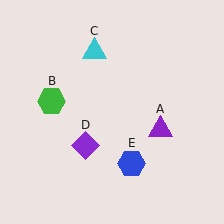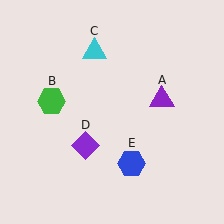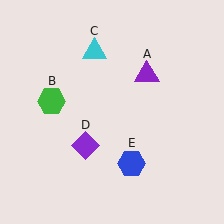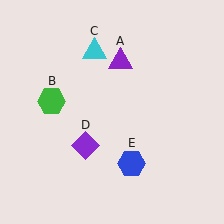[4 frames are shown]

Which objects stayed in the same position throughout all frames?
Green hexagon (object B) and cyan triangle (object C) and purple diamond (object D) and blue hexagon (object E) remained stationary.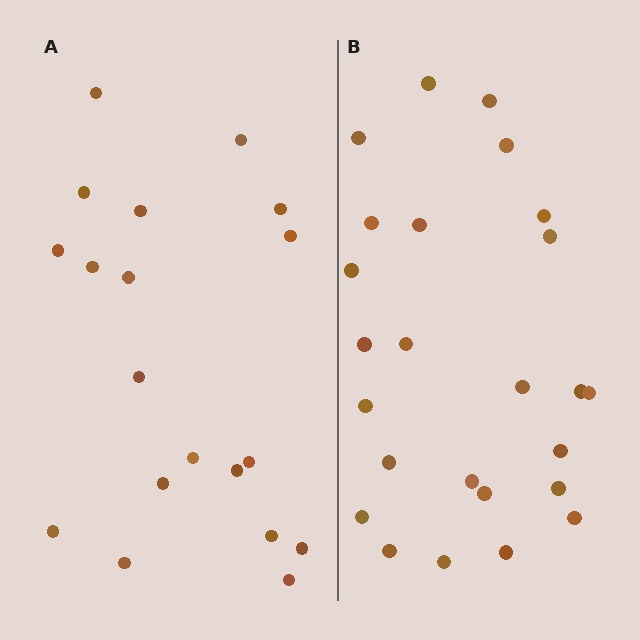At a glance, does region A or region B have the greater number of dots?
Region B (the right region) has more dots.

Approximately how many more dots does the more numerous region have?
Region B has about 6 more dots than region A.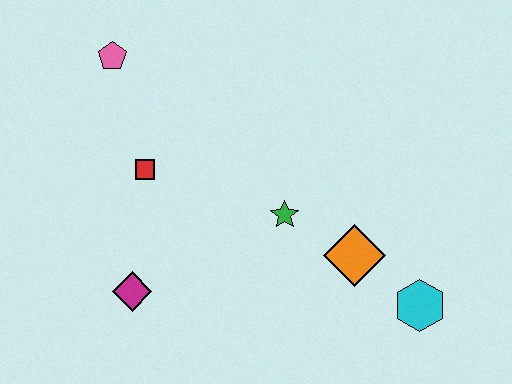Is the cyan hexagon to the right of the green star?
Yes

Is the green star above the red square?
No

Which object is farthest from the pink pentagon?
The cyan hexagon is farthest from the pink pentagon.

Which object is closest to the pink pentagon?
The red square is closest to the pink pentagon.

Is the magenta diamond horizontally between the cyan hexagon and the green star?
No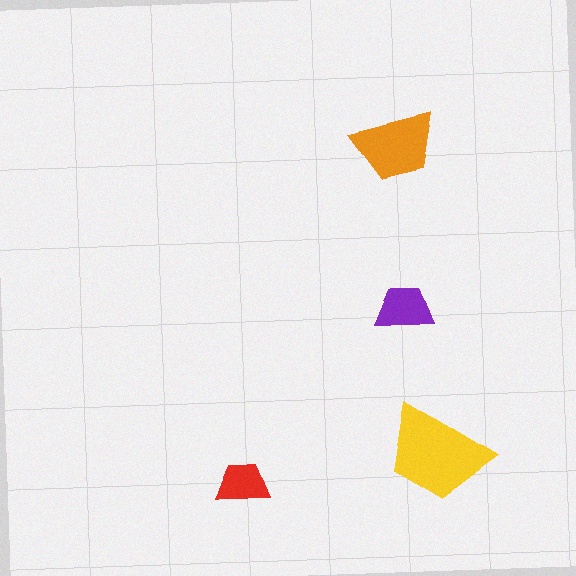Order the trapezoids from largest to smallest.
the yellow one, the orange one, the purple one, the red one.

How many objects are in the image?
There are 4 objects in the image.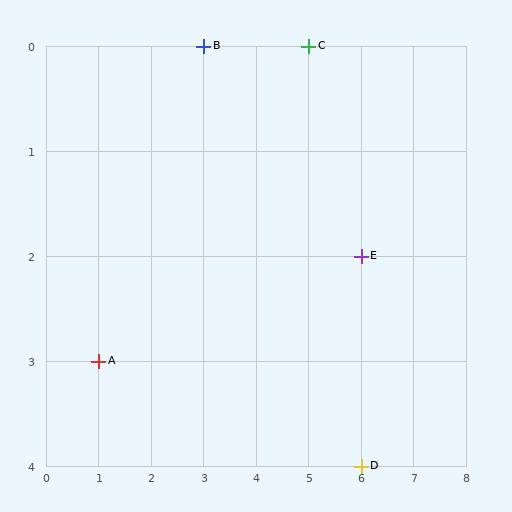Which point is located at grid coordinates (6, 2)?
Point E is at (6, 2).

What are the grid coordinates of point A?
Point A is at grid coordinates (1, 3).